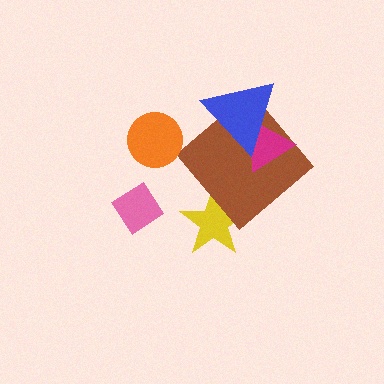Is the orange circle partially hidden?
No, no other shape covers it.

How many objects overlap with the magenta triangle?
2 objects overlap with the magenta triangle.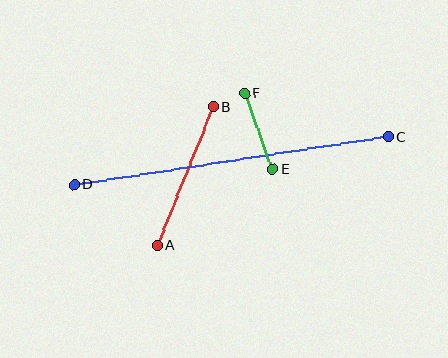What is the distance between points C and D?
The distance is approximately 317 pixels.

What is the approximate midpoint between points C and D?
The midpoint is at approximately (231, 161) pixels.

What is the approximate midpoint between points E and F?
The midpoint is at approximately (258, 131) pixels.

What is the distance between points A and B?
The distance is approximately 149 pixels.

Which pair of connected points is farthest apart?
Points C and D are farthest apart.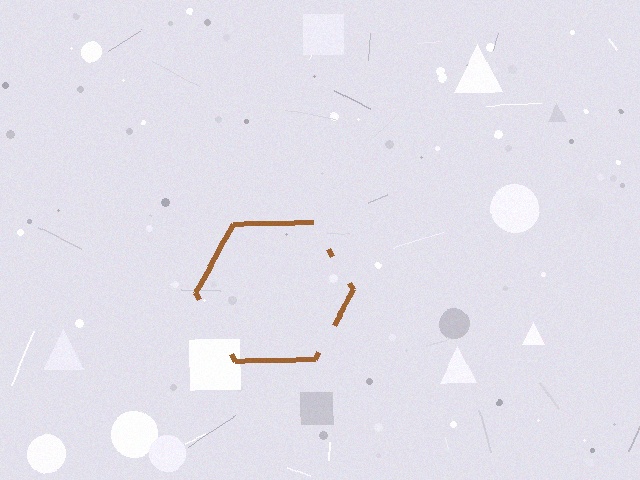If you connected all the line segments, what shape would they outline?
They would outline a hexagon.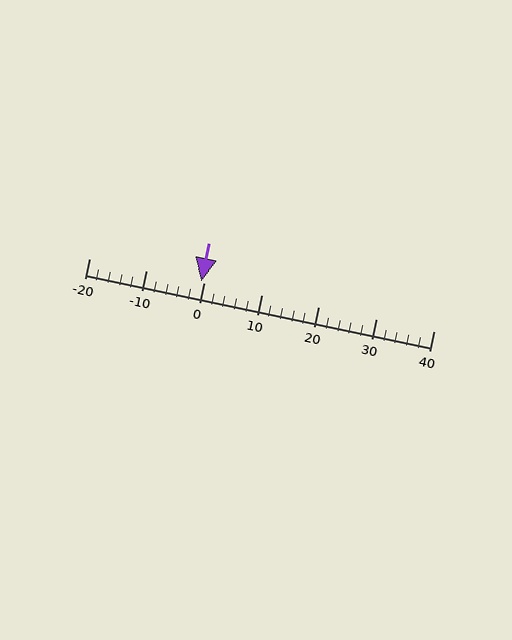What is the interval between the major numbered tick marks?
The major tick marks are spaced 10 units apart.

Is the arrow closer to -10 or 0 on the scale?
The arrow is closer to 0.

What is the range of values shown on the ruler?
The ruler shows values from -20 to 40.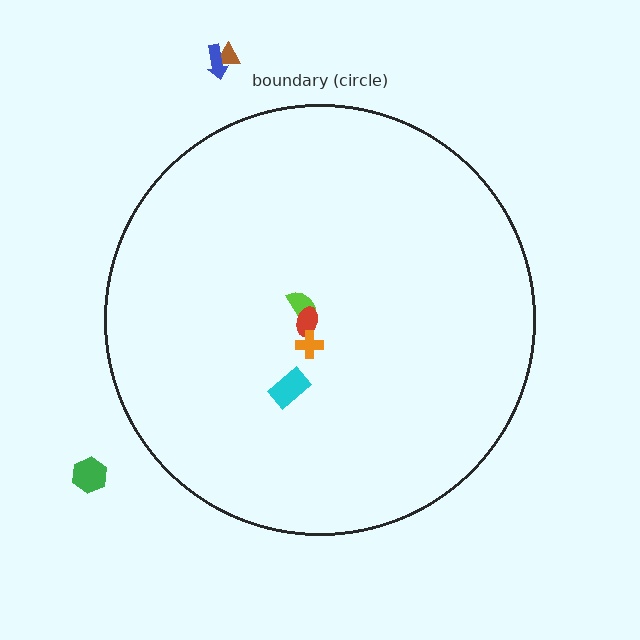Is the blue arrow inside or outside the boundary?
Outside.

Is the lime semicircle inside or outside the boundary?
Inside.